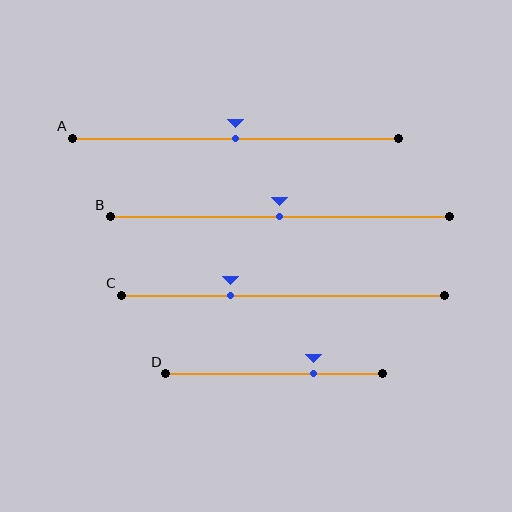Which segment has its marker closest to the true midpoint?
Segment A has its marker closest to the true midpoint.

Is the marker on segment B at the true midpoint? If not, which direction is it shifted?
Yes, the marker on segment B is at the true midpoint.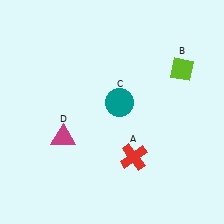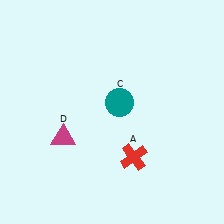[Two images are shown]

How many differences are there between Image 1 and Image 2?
There is 1 difference between the two images.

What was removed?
The lime diamond (B) was removed in Image 2.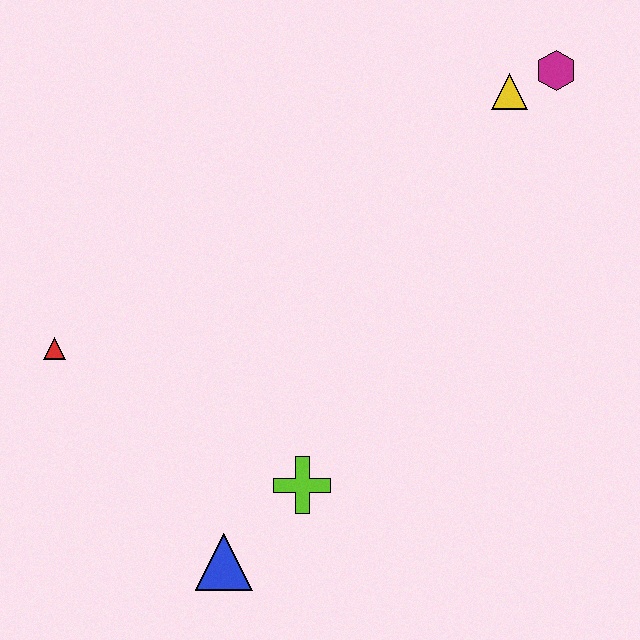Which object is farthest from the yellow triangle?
The blue triangle is farthest from the yellow triangle.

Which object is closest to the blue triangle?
The lime cross is closest to the blue triangle.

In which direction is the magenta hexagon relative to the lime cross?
The magenta hexagon is above the lime cross.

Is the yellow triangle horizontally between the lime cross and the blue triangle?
No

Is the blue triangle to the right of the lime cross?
No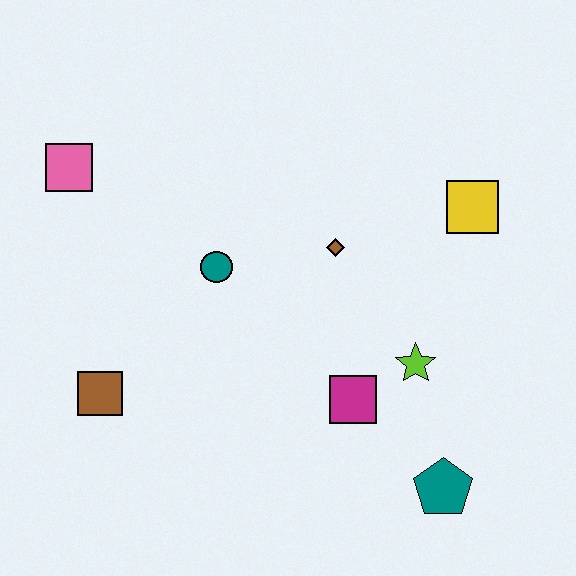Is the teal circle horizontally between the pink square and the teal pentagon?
Yes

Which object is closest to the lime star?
The magenta square is closest to the lime star.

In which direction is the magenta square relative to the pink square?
The magenta square is to the right of the pink square.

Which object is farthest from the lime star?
The pink square is farthest from the lime star.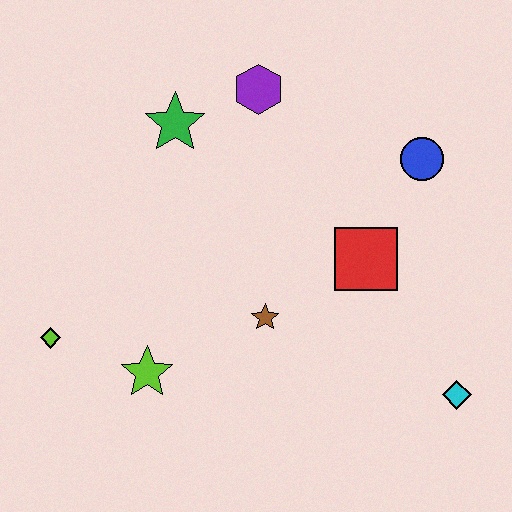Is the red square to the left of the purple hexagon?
No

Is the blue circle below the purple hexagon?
Yes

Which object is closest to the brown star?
The red square is closest to the brown star.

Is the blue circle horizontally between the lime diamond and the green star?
No